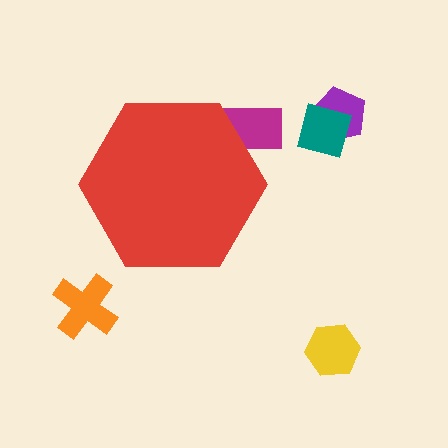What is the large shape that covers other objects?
A red hexagon.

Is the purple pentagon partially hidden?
No, the purple pentagon is fully visible.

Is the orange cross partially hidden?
No, the orange cross is fully visible.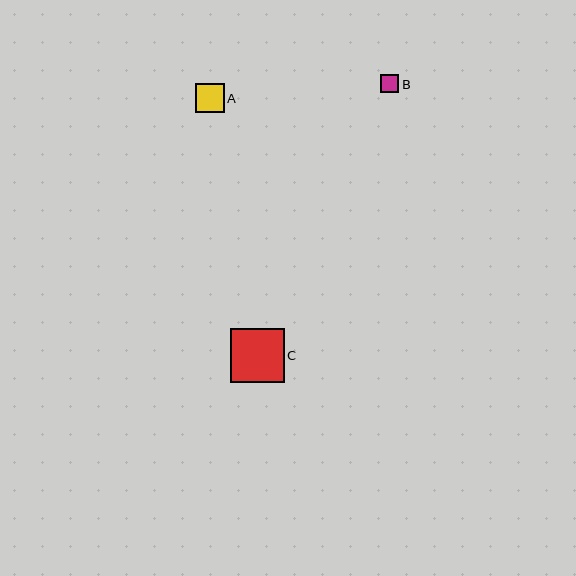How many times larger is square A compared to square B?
Square A is approximately 1.6 times the size of square B.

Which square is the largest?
Square C is the largest with a size of approximately 53 pixels.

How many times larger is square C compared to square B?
Square C is approximately 3.0 times the size of square B.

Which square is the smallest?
Square B is the smallest with a size of approximately 18 pixels.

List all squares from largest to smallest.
From largest to smallest: C, A, B.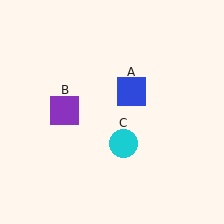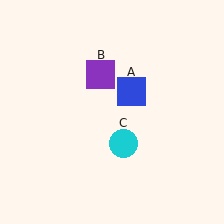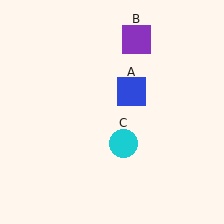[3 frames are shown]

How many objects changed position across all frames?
1 object changed position: purple square (object B).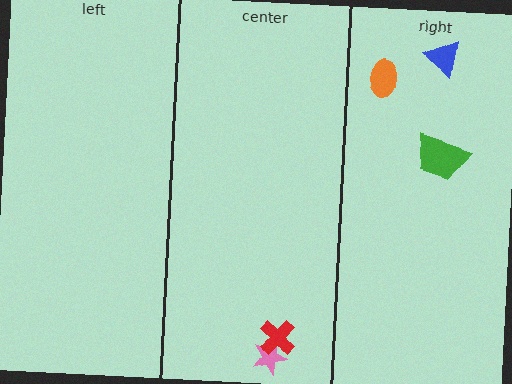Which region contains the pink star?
The center region.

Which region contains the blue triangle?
The right region.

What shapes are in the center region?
The pink star, the red cross.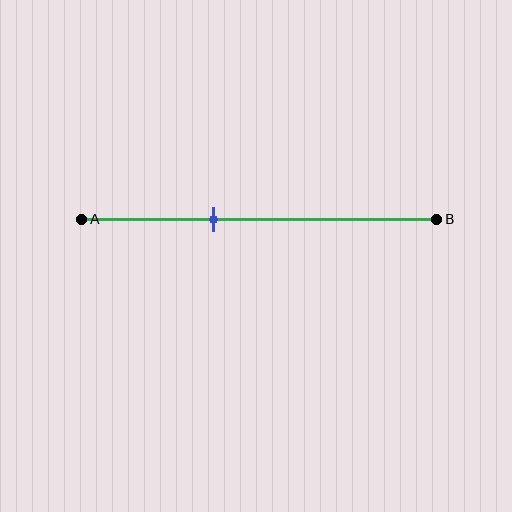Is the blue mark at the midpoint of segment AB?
No, the mark is at about 35% from A, not at the 50% midpoint.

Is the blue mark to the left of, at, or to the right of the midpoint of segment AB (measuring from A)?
The blue mark is to the left of the midpoint of segment AB.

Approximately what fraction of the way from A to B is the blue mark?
The blue mark is approximately 35% of the way from A to B.